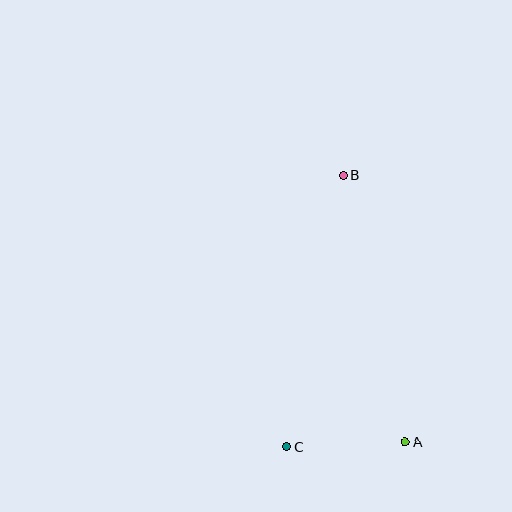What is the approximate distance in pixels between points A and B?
The distance between A and B is approximately 274 pixels.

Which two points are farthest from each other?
Points B and C are farthest from each other.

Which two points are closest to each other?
Points A and C are closest to each other.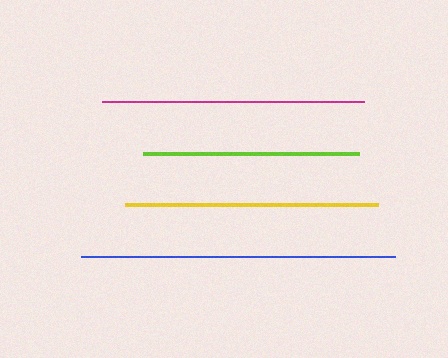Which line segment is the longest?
The blue line is the longest at approximately 314 pixels.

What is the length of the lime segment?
The lime segment is approximately 216 pixels long.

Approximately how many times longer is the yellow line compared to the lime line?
The yellow line is approximately 1.2 times the length of the lime line.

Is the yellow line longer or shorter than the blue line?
The blue line is longer than the yellow line.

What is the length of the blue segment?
The blue segment is approximately 314 pixels long.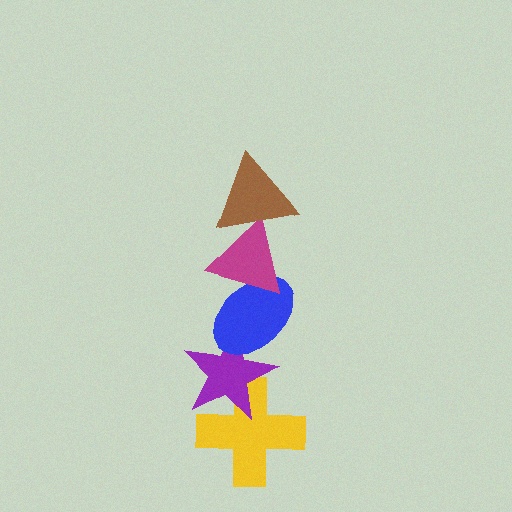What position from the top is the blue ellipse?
The blue ellipse is 3rd from the top.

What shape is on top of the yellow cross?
The purple star is on top of the yellow cross.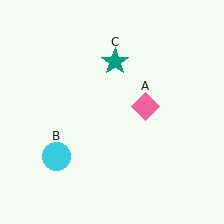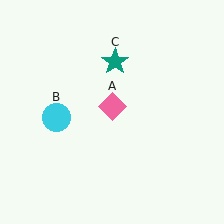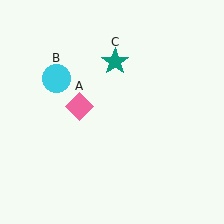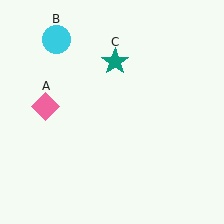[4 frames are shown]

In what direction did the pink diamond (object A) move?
The pink diamond (object A) moved left.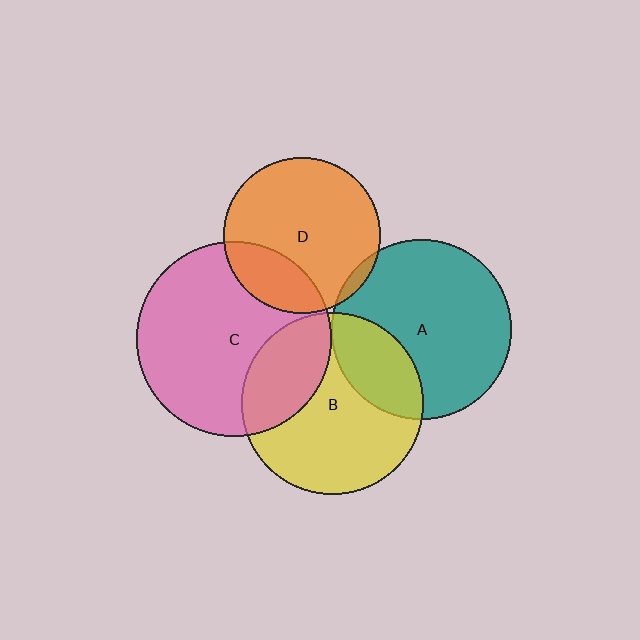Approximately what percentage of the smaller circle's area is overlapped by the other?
Approximately 30%.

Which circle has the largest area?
Circle C (pink).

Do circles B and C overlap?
Yes.